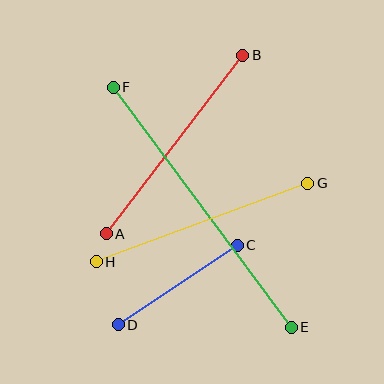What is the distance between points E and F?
The distance is approximately 299 pixels.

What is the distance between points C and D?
The distance is approximately 143 pixels.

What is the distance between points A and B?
The distance is approximately 225 pixels.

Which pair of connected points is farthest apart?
Points E and F are farthest apart.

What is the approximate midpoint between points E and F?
The midpoint is at approximately (202, 207) pixels.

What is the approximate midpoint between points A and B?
The midpoint is at approximately (174, 145) pixels.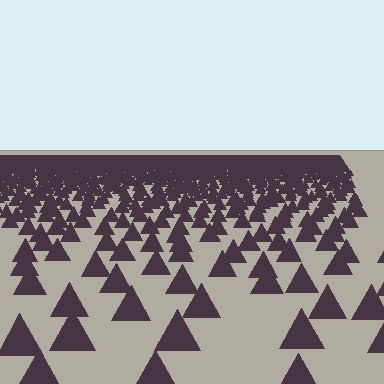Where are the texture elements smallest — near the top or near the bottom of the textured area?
Near the top.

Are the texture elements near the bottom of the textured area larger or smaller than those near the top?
Larger. Near the bottom, elements are closer to the viewer and appear at a bigger on-screen size.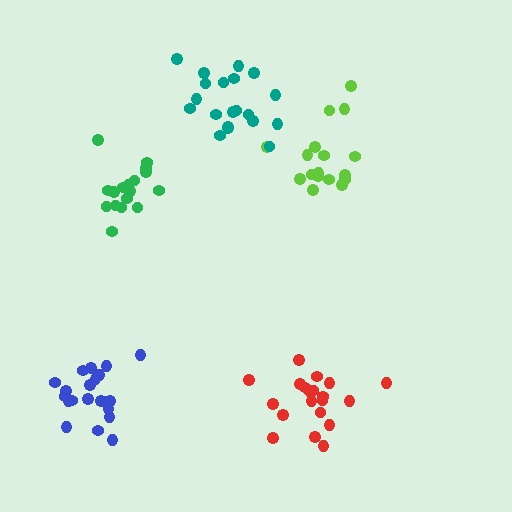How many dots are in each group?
Group 1: 18 dots, Group 2: 18 dots, Group 3: 21 dots, Group 4: 20 dots, Group 5: 20 dots (97 total).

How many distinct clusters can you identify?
There are 5 distinct clusters.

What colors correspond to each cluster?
The clusters are colored: green, lime, blue, red, teal.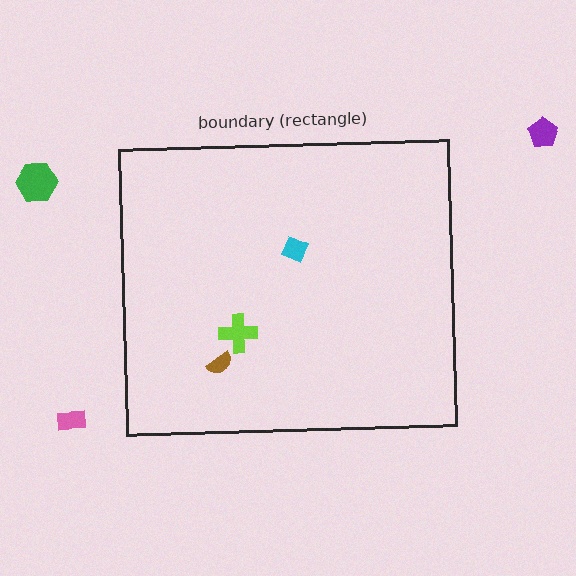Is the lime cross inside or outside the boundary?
Inside.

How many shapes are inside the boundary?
3 inside, 3 outside.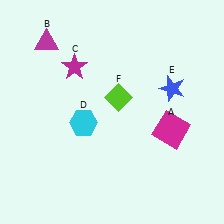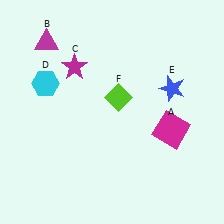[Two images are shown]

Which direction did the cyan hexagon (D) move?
The cyan hexagon (D) moved up.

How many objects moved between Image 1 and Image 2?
1 object moved between the two images.